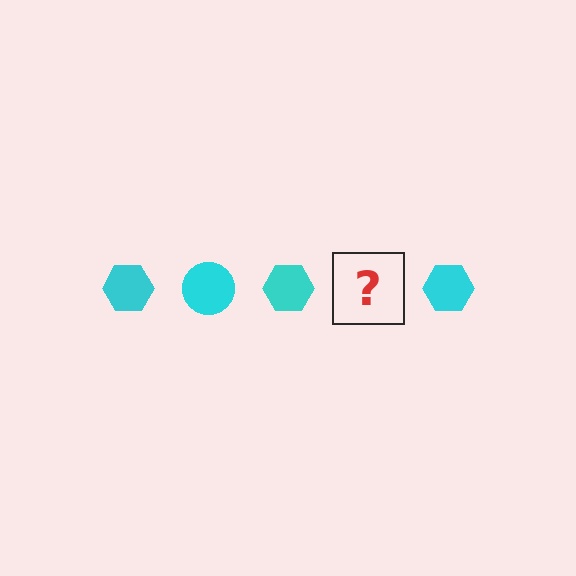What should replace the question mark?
The question mark should be replaced with a cyan circle.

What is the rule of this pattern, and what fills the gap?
The rule is that the pattern cycles through hexagon, circle shapes in cyan. The gap should be filled with a cyan circle.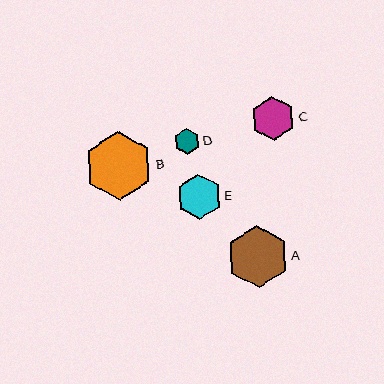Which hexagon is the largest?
Hexagon B is the largest with a size of approximately 68 pixels.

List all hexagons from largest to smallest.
From largest to smallest: B, A, E, C, D.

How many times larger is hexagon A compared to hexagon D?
Hexagon A is approximately 2.4 times the size of hexagon D.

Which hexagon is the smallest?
Hexagon D is the smallest with a size of approximately 26 pixels.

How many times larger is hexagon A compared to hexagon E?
Hexagon A is approximately 1.4 times the size of hexagon E.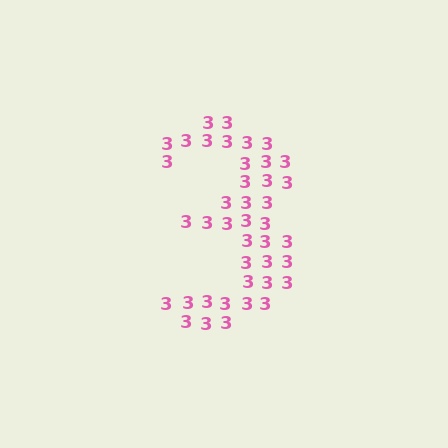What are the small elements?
The small elements are digit 3's.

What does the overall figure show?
The overall figure shows the digit 3.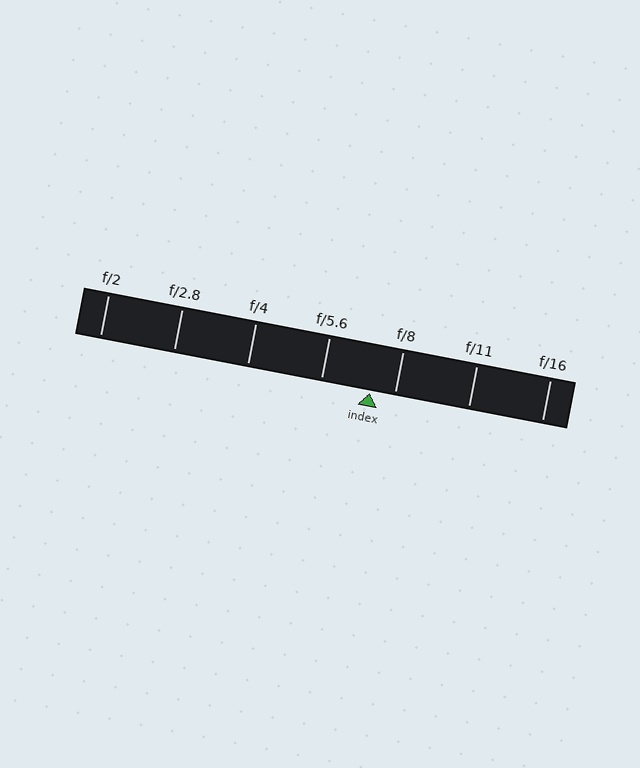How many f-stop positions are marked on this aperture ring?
There are 7 f-stop positions marked.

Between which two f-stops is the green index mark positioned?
The index mark is between f/5.6 and f/8.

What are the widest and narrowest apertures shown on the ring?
The widest aperture shown is f/2 and the narrowest is f/16.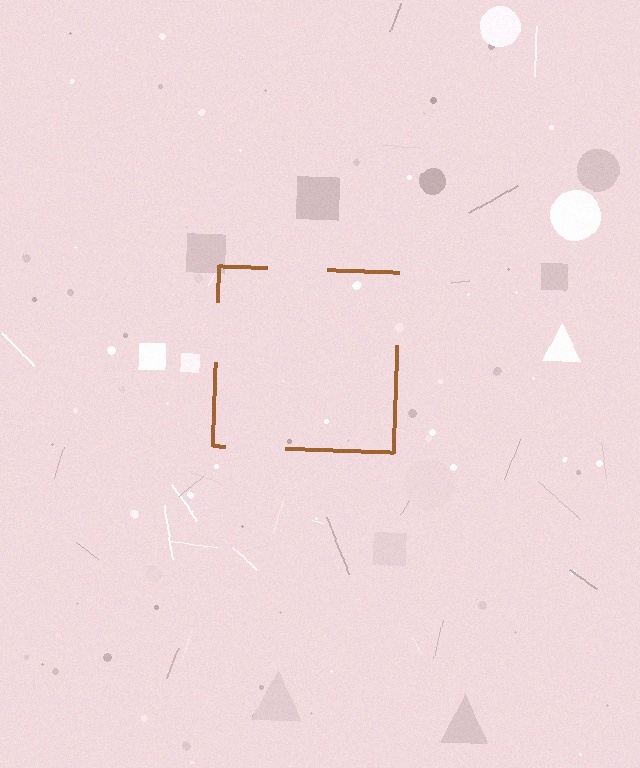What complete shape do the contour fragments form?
The contour fragments form a square.